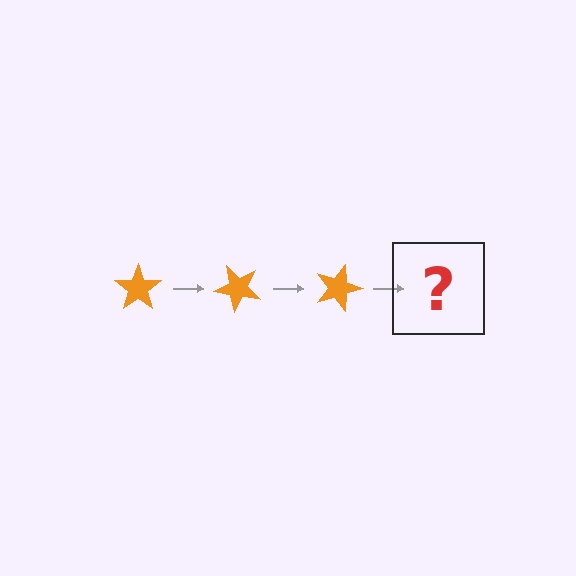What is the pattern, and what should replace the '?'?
The pattern is that the star rotates 45 degrees each step. The '?' should be an orange star rotated 135 degrees.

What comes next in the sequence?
The next element should be an orange star rotated 135 degrees.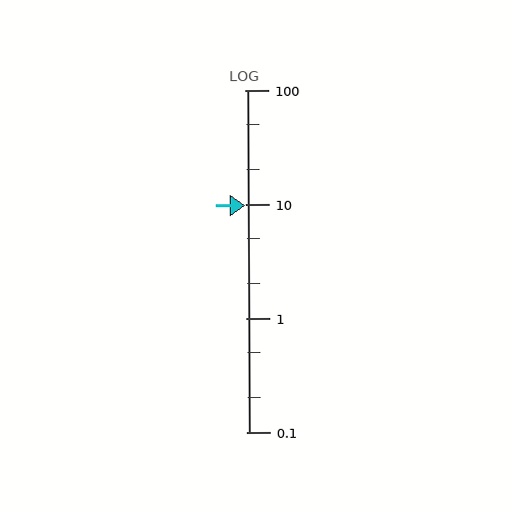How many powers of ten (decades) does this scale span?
The scale spans 3 decades, from 0.1 to 100.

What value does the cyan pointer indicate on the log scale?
The pointer indicates approximately 9.7.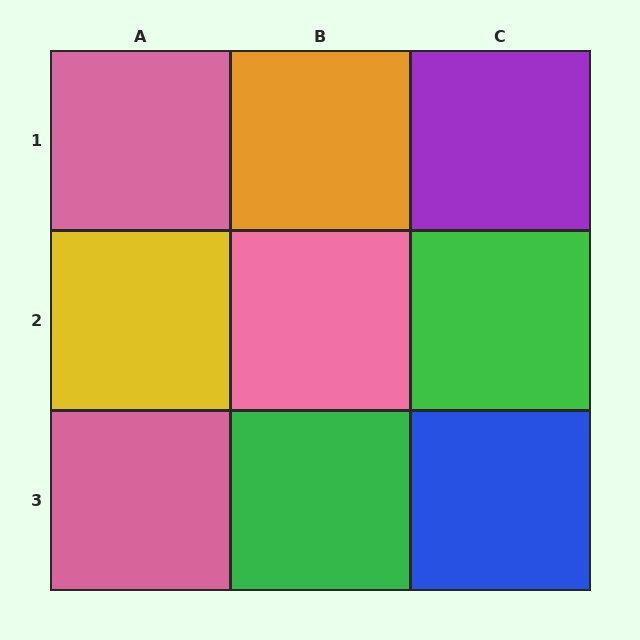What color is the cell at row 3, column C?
Blue.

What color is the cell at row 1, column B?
Orange.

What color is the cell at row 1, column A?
Pink.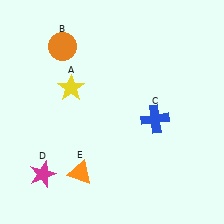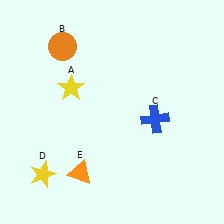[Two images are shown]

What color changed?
The star (D) changed from magenta in Image 1 to yellow in Image 2.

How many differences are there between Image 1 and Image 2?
There is 1 difference between the two images.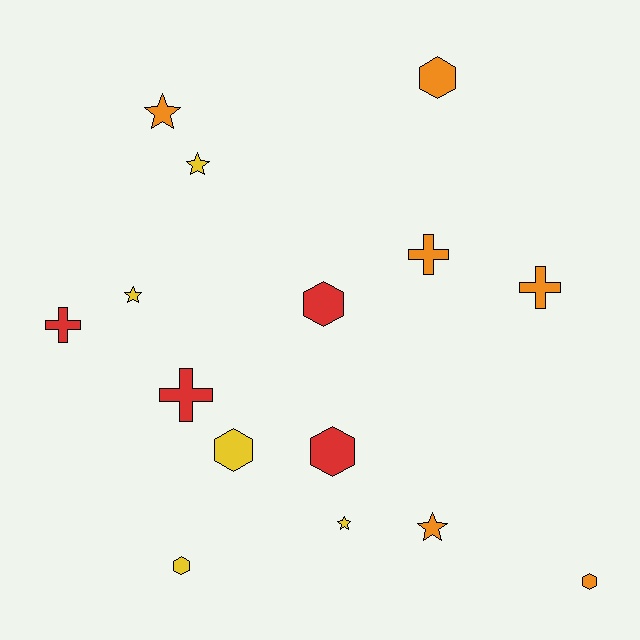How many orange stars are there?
There are 2 orange stars.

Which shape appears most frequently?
Hexagon, with 6 objects.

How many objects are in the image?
There are 15 objects.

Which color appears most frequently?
Orange, with 6 objects.